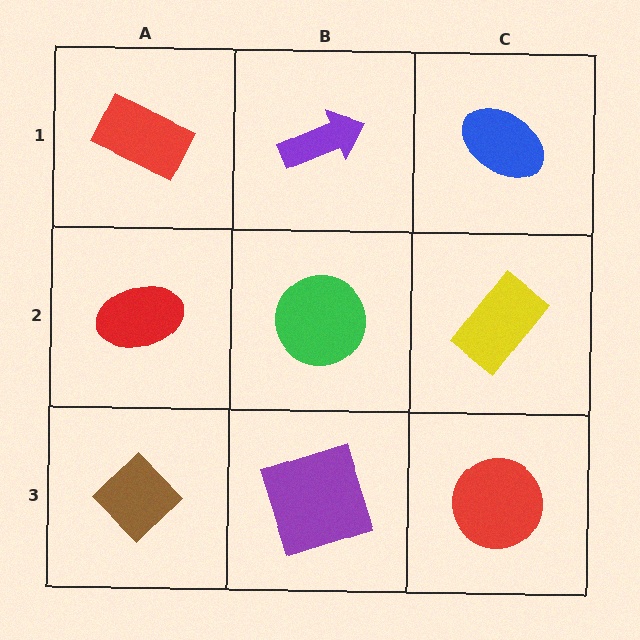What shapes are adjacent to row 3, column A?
A red ellipse (row 2, column A), a purple square (row 3, column B).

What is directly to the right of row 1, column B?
A blue ellipse.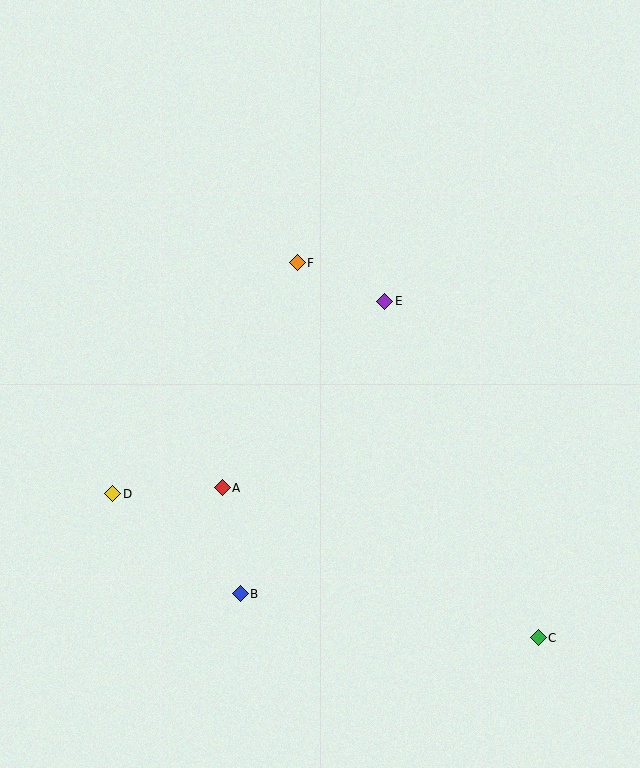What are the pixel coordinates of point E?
Point E is at (385, 301).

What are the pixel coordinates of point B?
Point B is at (240, 594).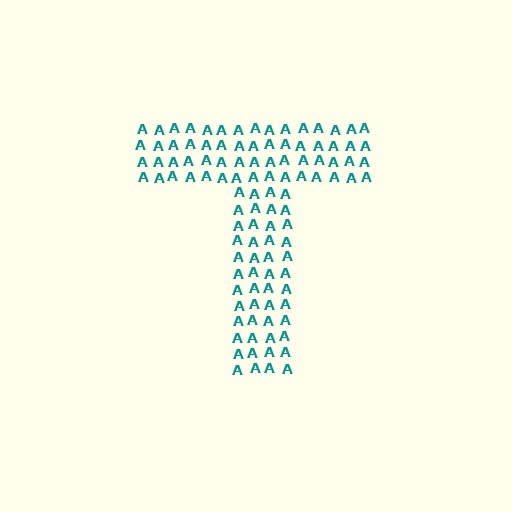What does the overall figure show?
The overall figure shows the letter T.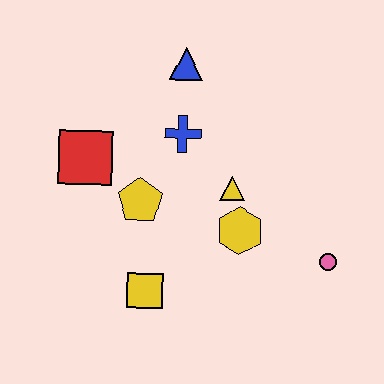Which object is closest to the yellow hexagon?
The yellow triangle is closest to the yellow hexagon.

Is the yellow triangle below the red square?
Yes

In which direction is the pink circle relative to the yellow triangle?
The pink circle is to the right of the yellow triangle.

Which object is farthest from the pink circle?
The red square is farthest from the pink circle.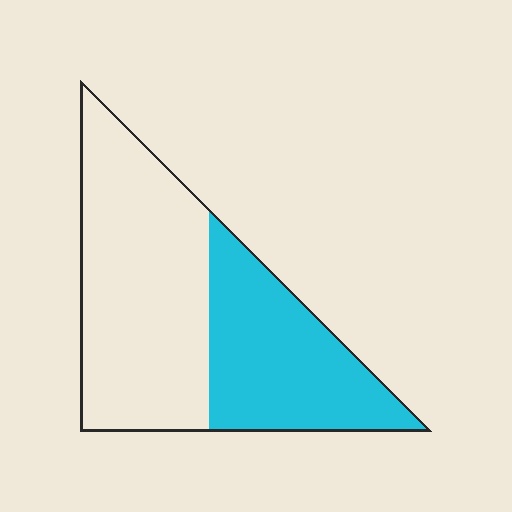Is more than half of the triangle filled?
No.